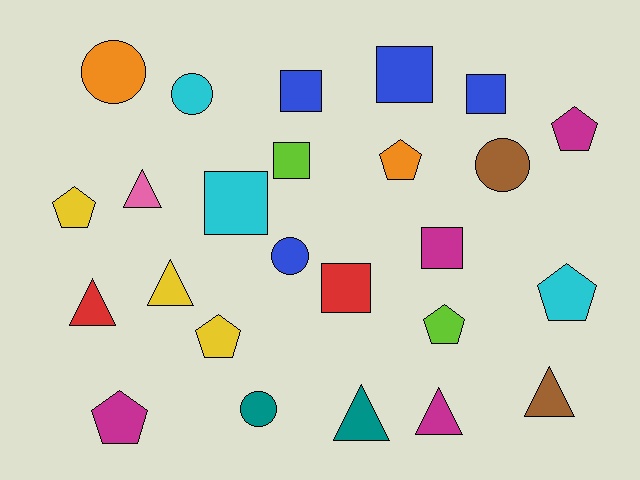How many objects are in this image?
There are 25 objects.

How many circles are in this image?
There are 5 circles.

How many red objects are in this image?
There are 2 red objects.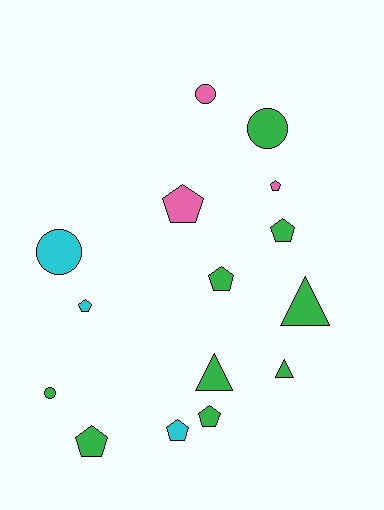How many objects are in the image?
There are 15 objects.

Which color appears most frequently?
Green, with 9 objects.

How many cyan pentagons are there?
There are 2 cyan pentagons.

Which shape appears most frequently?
Pentagon, with 8 objects.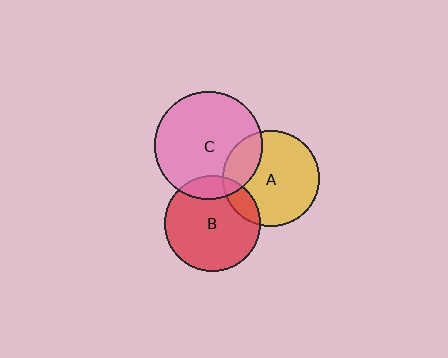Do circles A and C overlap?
Yes.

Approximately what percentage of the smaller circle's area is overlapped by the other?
Approximately 20%.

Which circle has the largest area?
Circle C (pink).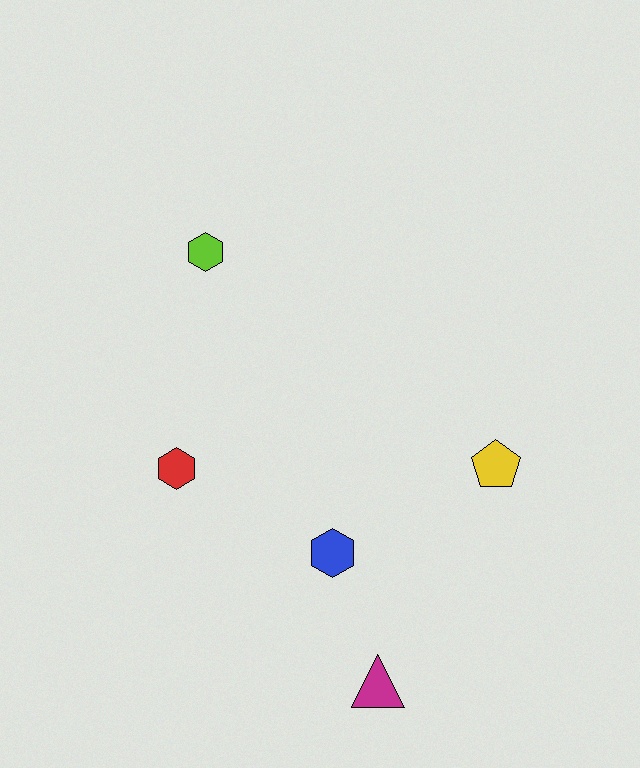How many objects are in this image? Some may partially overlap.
There are 5 objects.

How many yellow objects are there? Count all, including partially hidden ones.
There is 1 yellow object.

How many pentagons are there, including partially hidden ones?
There is 1 pentagon.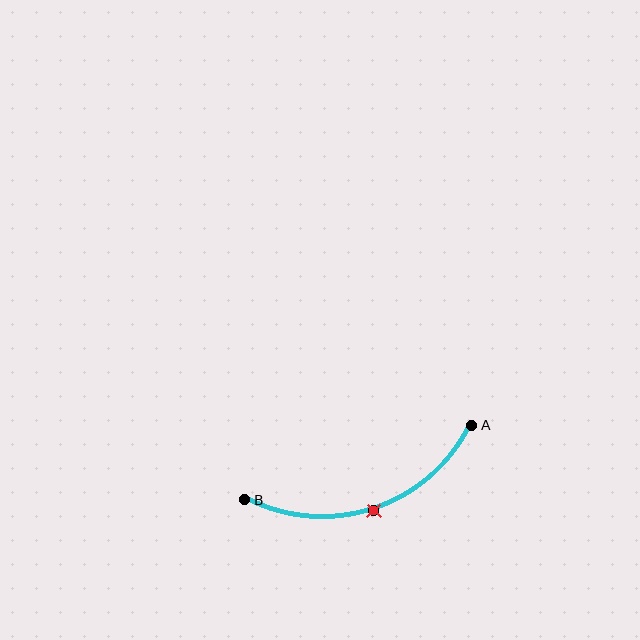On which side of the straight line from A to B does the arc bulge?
The arc bulges below the straight line connecting A and B.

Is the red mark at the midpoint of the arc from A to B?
Yes. The red mark lies on the arc at equal arc-length from both A and B — it is the arc midpoint.